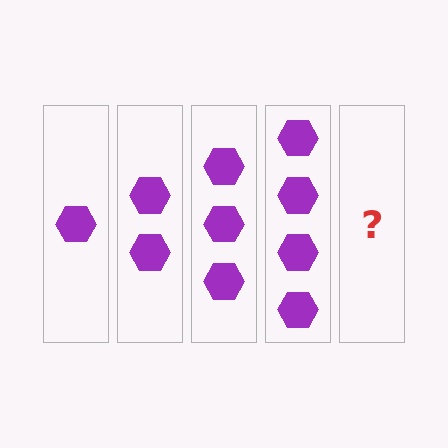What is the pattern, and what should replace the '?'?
The pattern is that each step adds one more hexagon. The '?' should be 5 hexagons.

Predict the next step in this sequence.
The next step is 5 hexagons.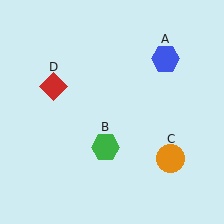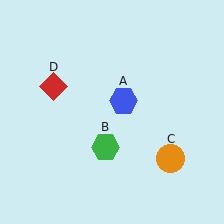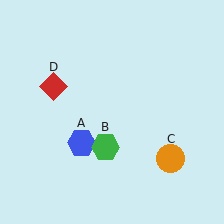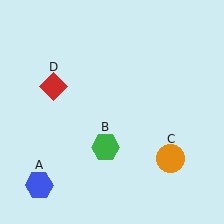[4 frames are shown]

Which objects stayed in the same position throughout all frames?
Green hexagon (object B) and orange circle (object C) and red diamond (object D) remained stationary.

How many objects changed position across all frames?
1 object changed position: blue hexagon (object A).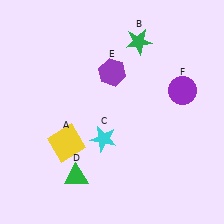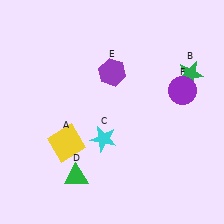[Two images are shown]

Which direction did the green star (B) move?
The green star (B) moved right.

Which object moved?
The green star (B) moved right.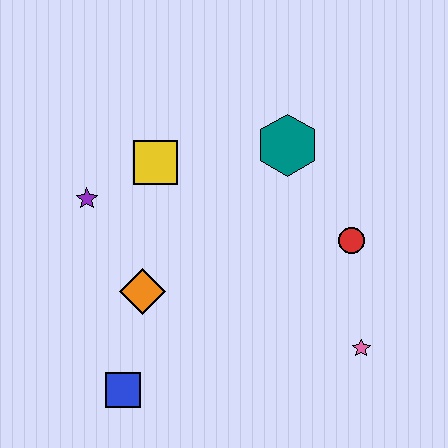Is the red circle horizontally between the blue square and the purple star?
No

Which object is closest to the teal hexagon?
The red circle is closest to the teal hexagon.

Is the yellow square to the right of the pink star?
No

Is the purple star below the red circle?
No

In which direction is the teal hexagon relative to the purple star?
The teal hexagon is to the right of the purple star.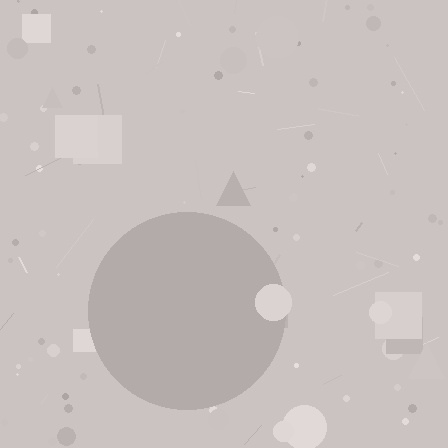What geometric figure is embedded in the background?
A circle is embedded in the background.